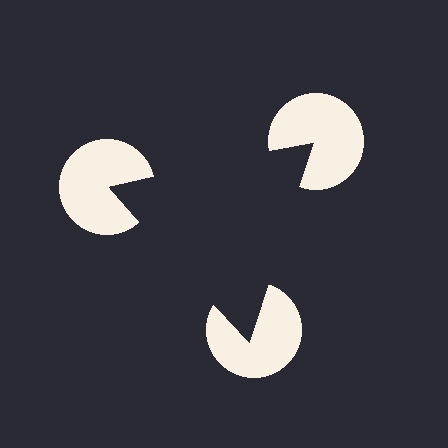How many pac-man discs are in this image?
There are 3 — one at each vertex of the illusory triangle.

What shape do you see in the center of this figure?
An illusory triangle — its edges are inferred from the aligned wedge cuts in the pac-man discs, not physically drawn.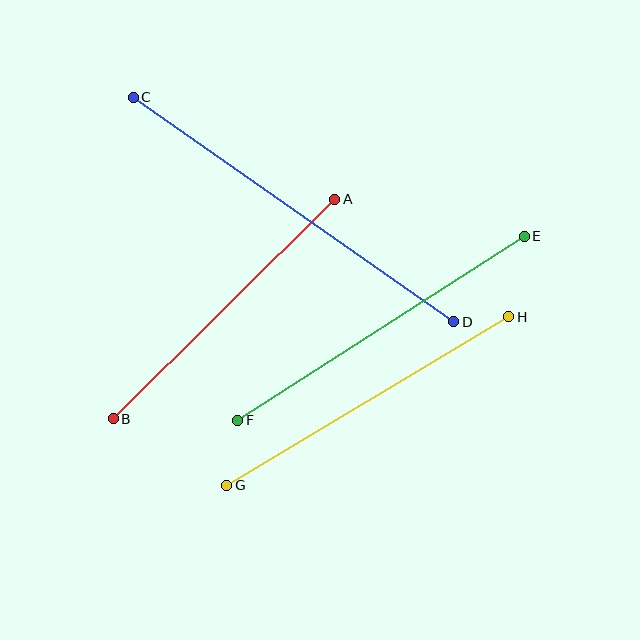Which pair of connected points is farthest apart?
Points C and D are farthest apart.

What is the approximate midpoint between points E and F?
The midpoint is at approximately (381, 328) pixels.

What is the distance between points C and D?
The distance is approximately 391 pixels.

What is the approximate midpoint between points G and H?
The midpoint is at approximately (368, 401) pixels.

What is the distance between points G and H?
The distance is approximately 328 pixels.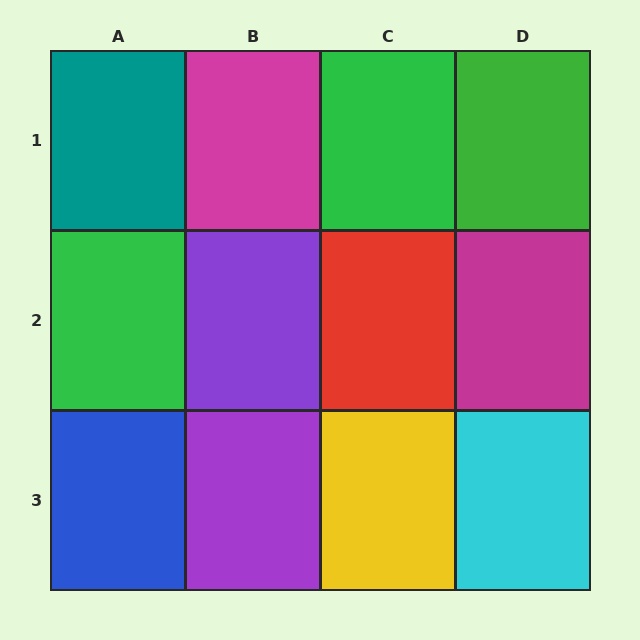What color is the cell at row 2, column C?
Red.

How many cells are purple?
2 cells are purple.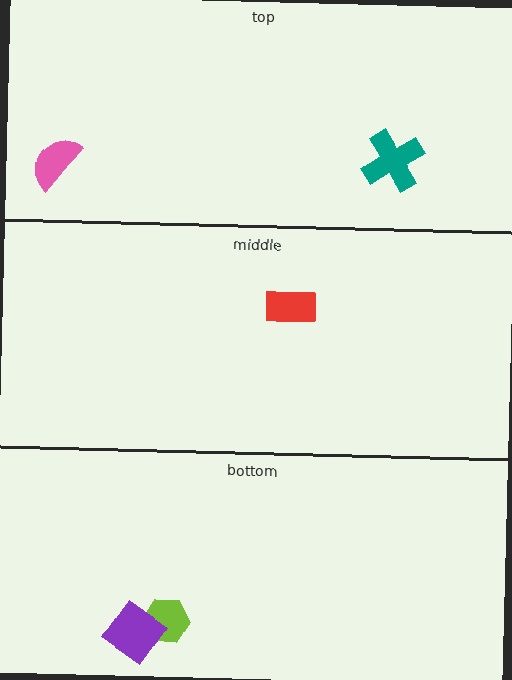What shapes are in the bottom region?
The lime hexagon, the purple diamond.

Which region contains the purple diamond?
The bottom region.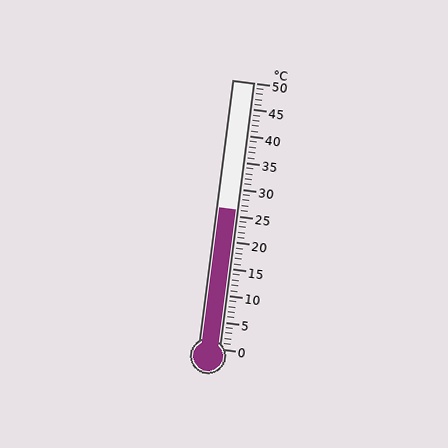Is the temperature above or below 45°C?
The temperature is below 45°C.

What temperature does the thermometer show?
The thermometer shows approximately 26°C.